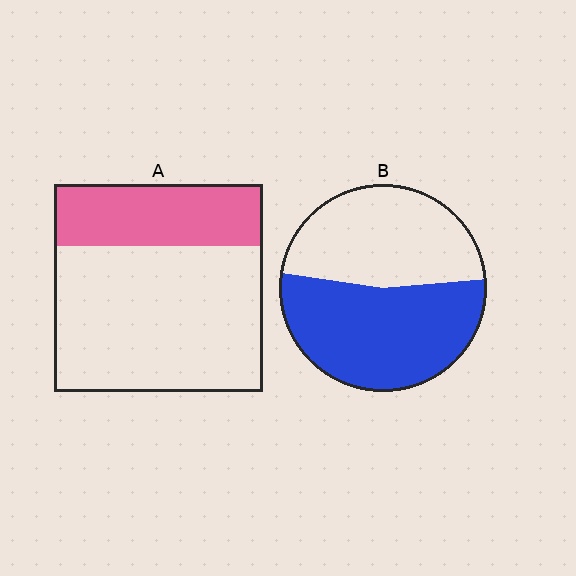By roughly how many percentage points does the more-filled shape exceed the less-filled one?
By roughly 25 percentage points (B over A).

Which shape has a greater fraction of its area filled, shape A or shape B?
Shape B.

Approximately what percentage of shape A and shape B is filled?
A is approximately 30% and B is approximately 55%.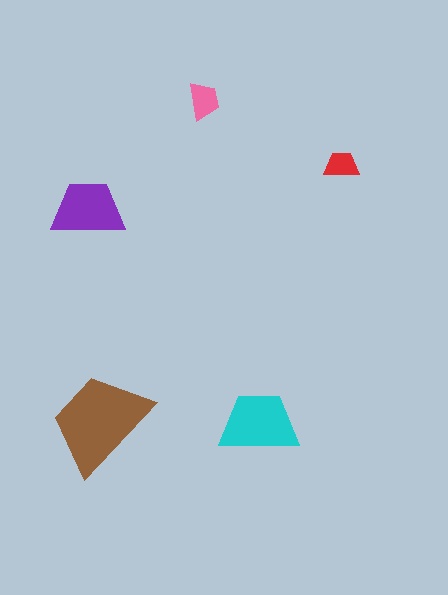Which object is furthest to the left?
The purple trapezoid is leftmost.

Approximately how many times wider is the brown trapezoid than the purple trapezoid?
About 1.5 times wider.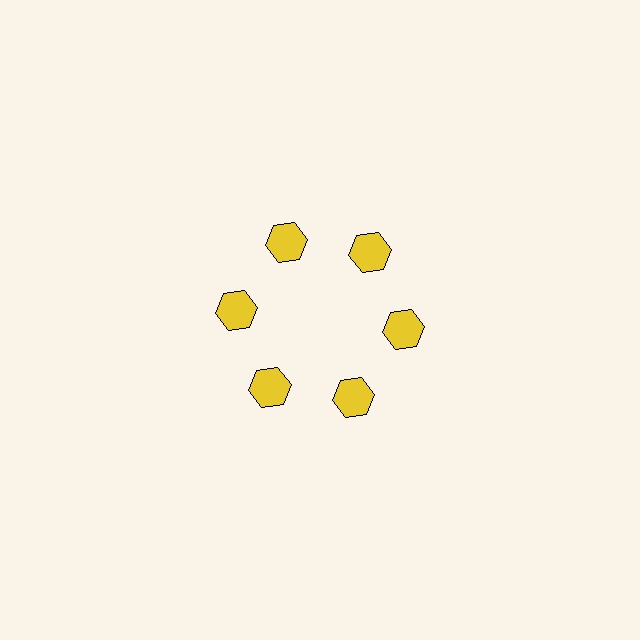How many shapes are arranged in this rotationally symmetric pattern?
There are 6 shapes, arranged in 6 groups of 1.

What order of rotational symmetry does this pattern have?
This pattern has 6-fold rotational symmetry.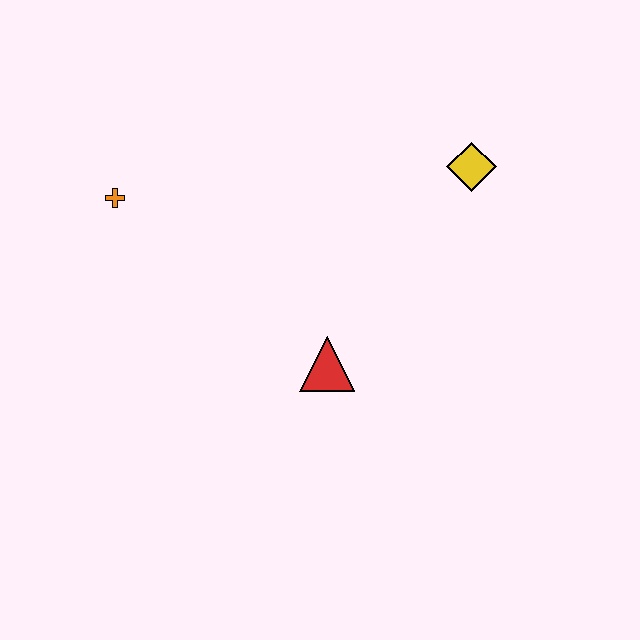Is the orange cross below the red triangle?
No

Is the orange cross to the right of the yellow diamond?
No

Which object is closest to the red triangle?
The yellow diamond is closest to the red triangle.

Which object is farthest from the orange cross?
The yellow diamond is farthest from the orange cross.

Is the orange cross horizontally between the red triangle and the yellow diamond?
No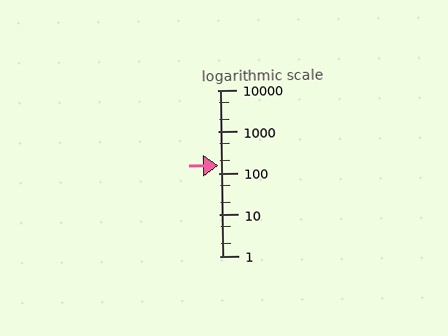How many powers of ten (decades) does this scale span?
The scale spans 4 decades, from 1 to 10000.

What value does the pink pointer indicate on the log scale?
The pointer indicates approximately 150.